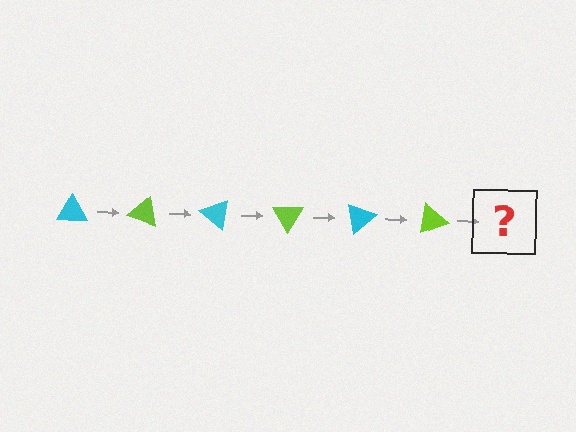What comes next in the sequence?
The next element should be a cyan triangle, rotated 120 degrees from the start.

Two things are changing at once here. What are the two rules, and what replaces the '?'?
The two rules are that it rotates 20 degrees each step and the color cycles through cyan and lime. The '?' should be a cyan triangle, rotated 120 degrees from the start.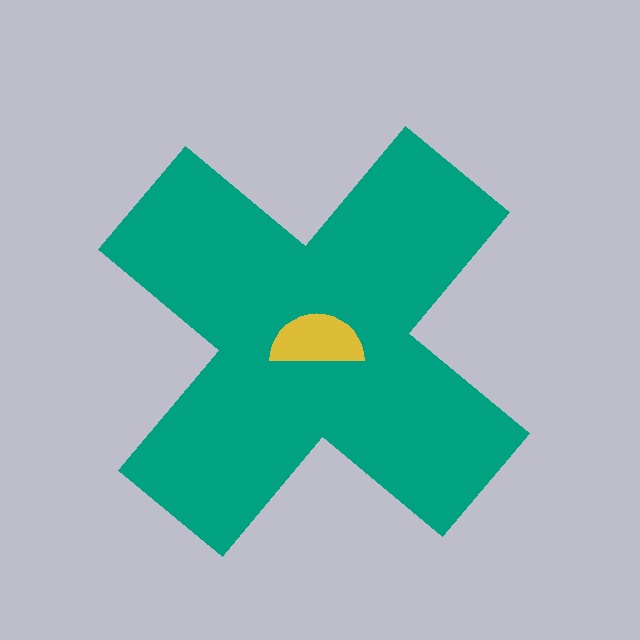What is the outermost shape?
The teal cross.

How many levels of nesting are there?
2.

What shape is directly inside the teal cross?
The yellow semicircle.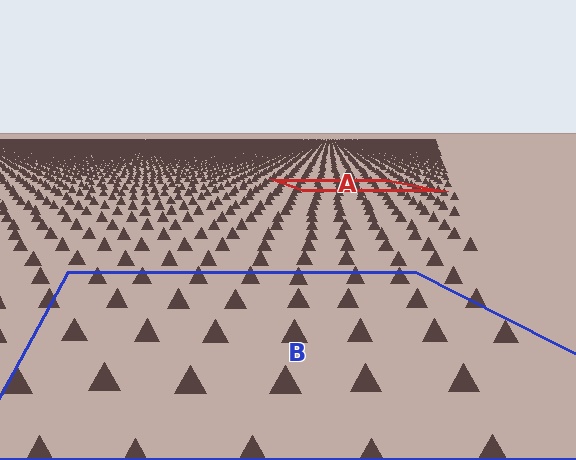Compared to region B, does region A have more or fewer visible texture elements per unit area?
Region A has more texture elements per unit area — they are packed more densely because it is farther away.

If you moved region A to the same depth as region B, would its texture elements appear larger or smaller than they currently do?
They would appear larger. At a closer depth, the same texture elements are projected at a bigger on-screen size.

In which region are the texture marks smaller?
The texture marks are smaller in region A, because it is farther away.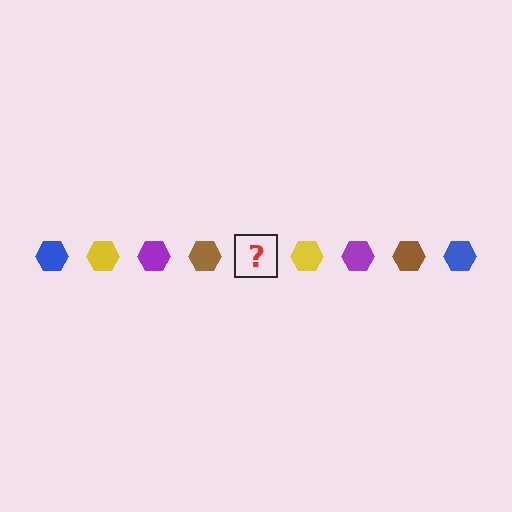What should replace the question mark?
The question mark should be replaced with a blue hexagon.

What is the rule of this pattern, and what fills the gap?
The rule is that the pattern cycles through blue, yellow, purple, brown hexagons. The gap should be filled with a blue hexagon.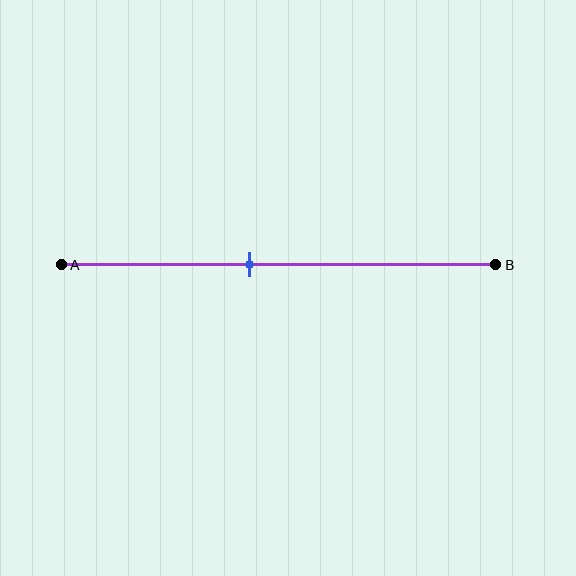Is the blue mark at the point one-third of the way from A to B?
No, the mark is at about 45% from A, not at the 33% one-third point.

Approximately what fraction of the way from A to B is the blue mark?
The blue mark is approximately 45% of the way from A to B.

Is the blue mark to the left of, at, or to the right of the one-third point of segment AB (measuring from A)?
The blue mark is to the right of the one-third point of segment AB.